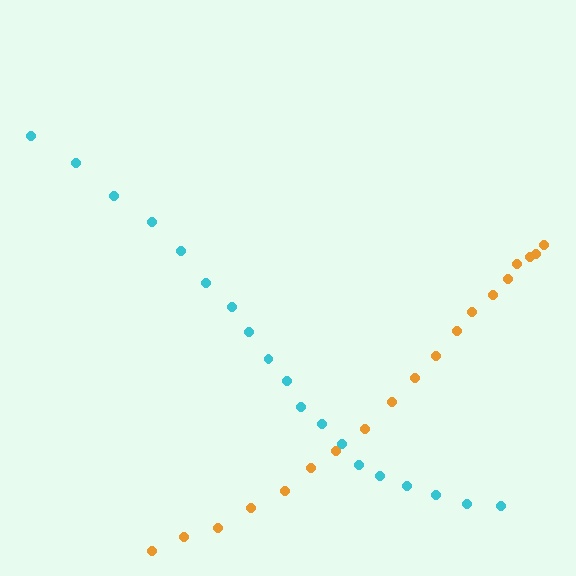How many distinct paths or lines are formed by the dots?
There are 2 distinct paths.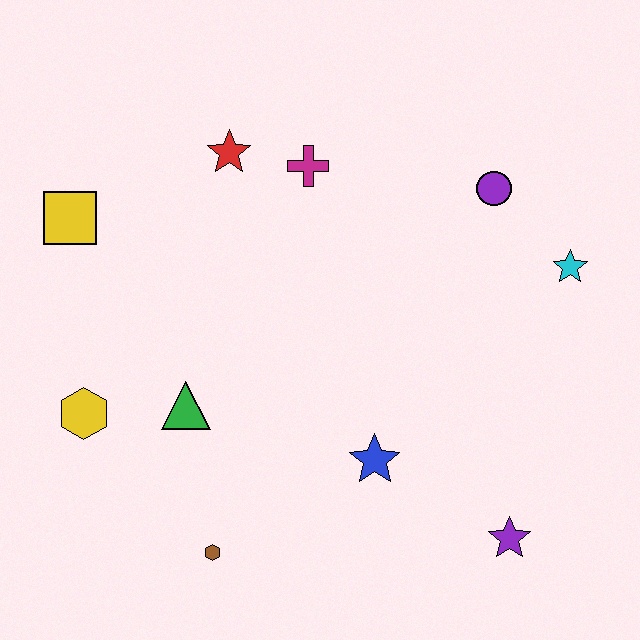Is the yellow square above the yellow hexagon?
Yes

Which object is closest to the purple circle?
The cyan star is closest to the purple circle.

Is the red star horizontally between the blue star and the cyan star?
No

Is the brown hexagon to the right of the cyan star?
No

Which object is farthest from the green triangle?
The cyan star is farthest from the green triangle.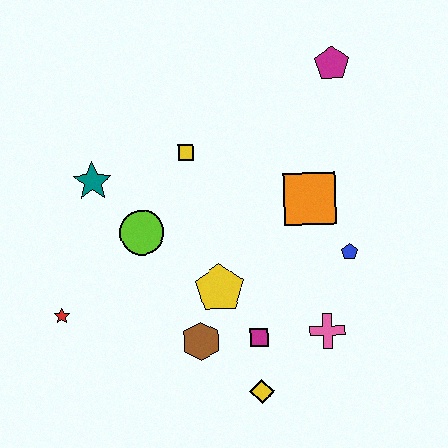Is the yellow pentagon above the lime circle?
No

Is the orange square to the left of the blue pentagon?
Yes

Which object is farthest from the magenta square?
The magenta pentagon is farthest from the magenta square.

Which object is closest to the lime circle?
The teal star is closest to the lime circle.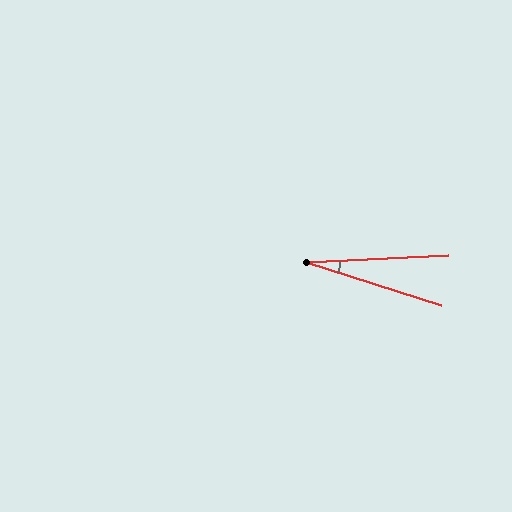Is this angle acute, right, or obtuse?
It is acute.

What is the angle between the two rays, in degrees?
Approximately 20 degrees.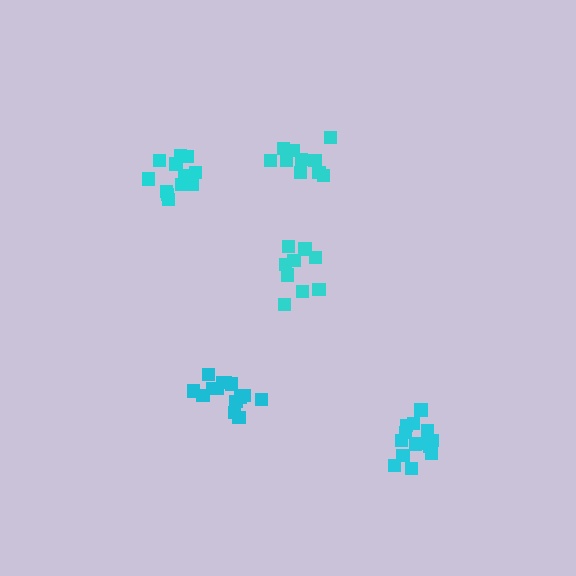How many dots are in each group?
Group 1: 12 dots, Group 2: 14 dots, Group 3: 14 dots, Group 4: 10 dots, Group 5: 9 dots (59 total).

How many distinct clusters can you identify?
There are 5 distinct clusters.